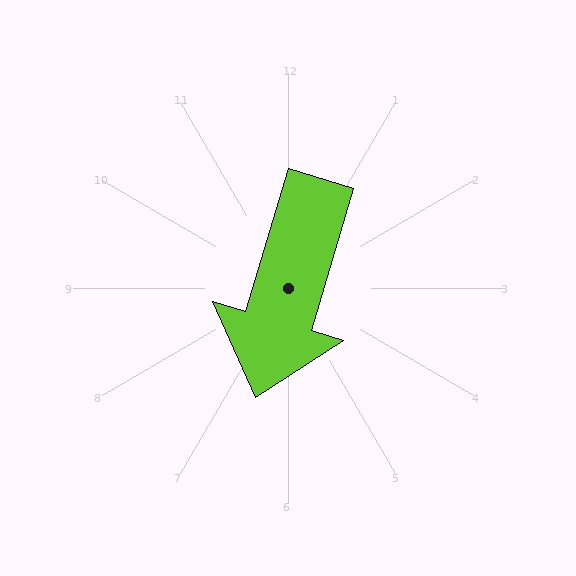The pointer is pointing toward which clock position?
Roughly 7 o'clock.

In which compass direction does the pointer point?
South.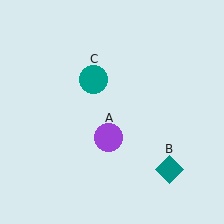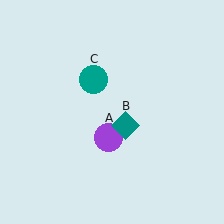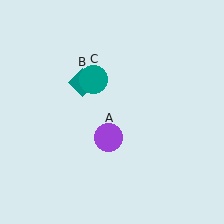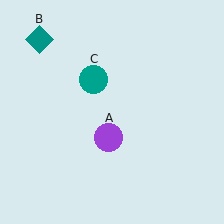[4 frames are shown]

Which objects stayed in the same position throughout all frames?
Purple circle (object A) and teal circle (object C) remained stationary.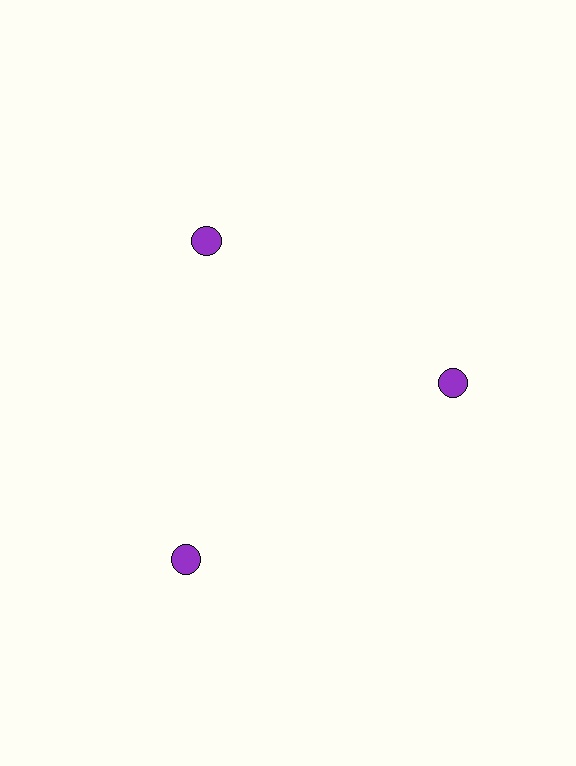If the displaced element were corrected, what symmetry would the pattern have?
It would have 3-fold rotational symmetry — the pattern would map onto itself every 120 degrees.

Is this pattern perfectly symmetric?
No. The 3 purple circles are arranged in a ring, but one element near the 7 o'clock position is pushed outward from the center, breaking the 3-fold rotational symmetry.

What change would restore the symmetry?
The symmetry would be restored by moving it inward, back onto the ring so that all 3 circles sit at equal angles and equal distance from the center.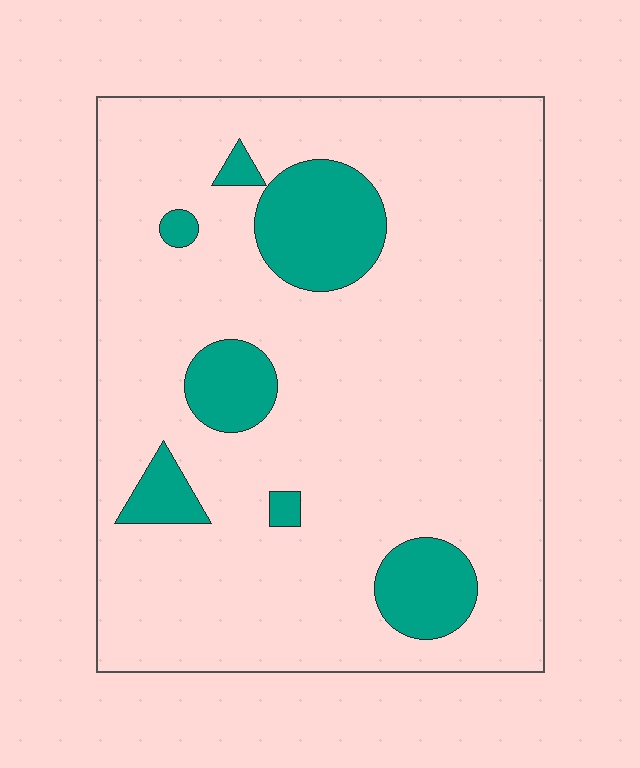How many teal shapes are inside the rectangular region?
7.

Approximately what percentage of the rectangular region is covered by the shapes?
Approximately 15%.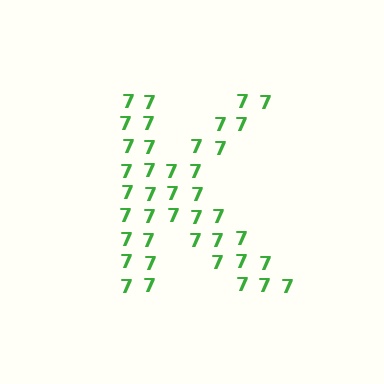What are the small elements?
The small elements are digit 7's.